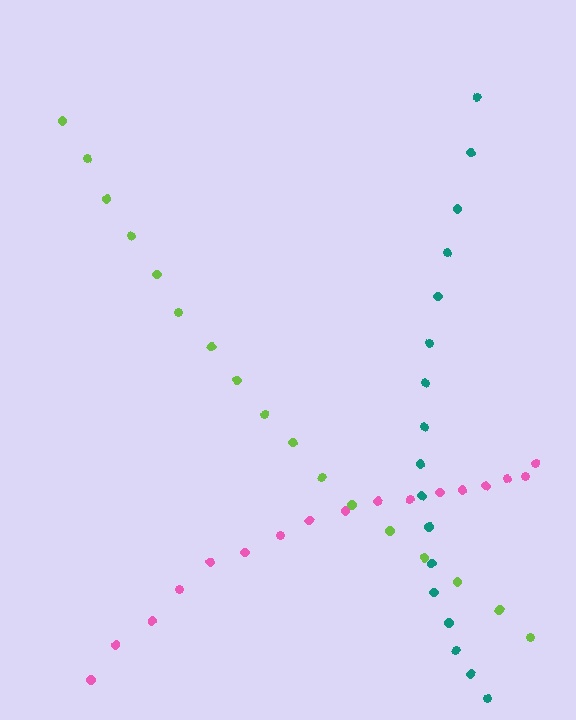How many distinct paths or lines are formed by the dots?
There are 3 distinct paths.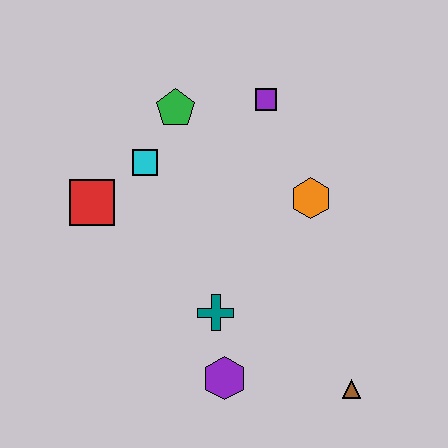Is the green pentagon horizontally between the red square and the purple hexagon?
Yes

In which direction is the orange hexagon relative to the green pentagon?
The orange hexagon is to the right of the green pentagon.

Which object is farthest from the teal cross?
The purple square is farthest from the teal cross.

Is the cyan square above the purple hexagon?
Yes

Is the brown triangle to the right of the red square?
Yes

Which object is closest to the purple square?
The green pentagon is closest to the purple square.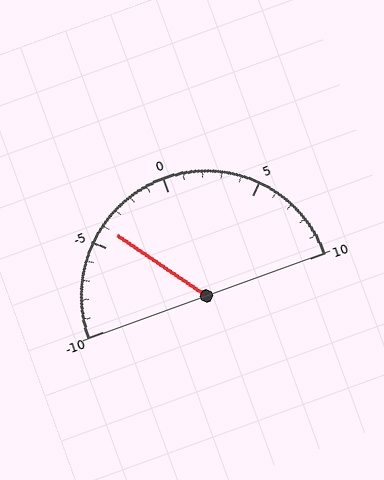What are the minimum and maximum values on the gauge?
The gauge ranges from -10 to 10.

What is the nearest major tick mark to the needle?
The nearest major tick mark is -5.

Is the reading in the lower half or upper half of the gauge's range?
The reading is in the lower half of the range (-10 to 10).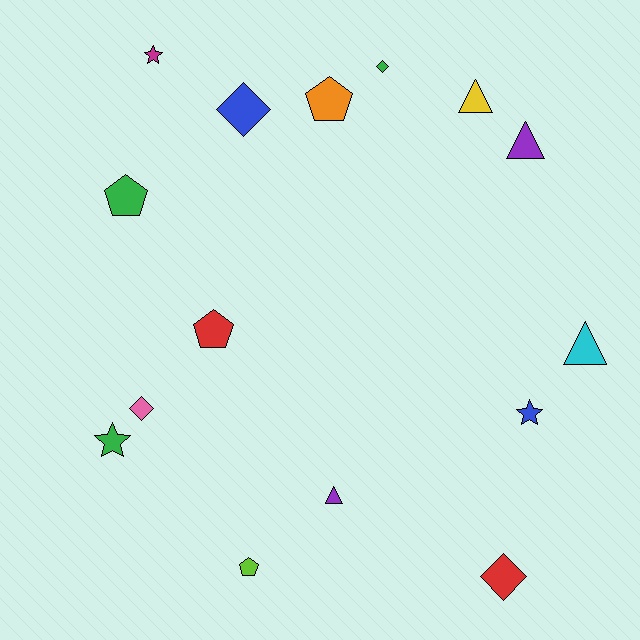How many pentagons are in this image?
There are 4 pentagons.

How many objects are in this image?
There are 15 objects.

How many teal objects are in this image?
There are no teal objects.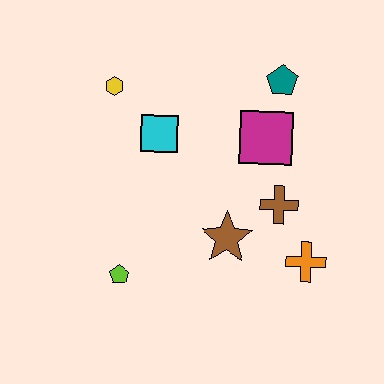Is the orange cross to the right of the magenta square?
Yes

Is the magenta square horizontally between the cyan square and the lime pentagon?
No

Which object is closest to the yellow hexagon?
The cyan square is closest to the yellow hexagon.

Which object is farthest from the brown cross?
The yellow hexagon is farthest from the brown cross.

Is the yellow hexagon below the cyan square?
No